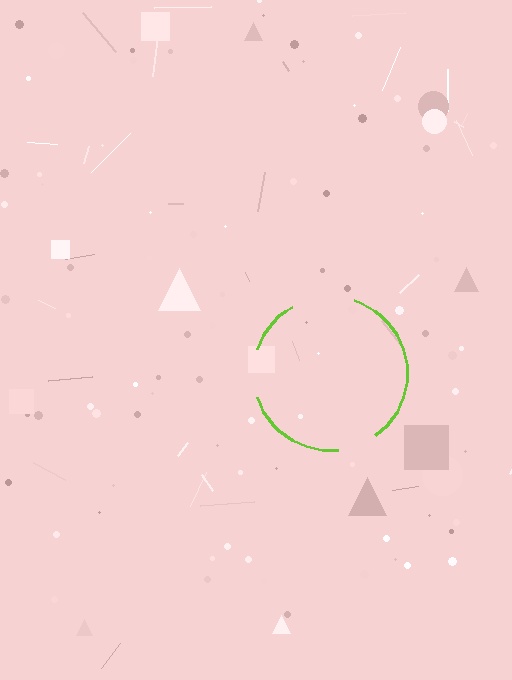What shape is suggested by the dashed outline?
The dashed outline suggests a circle.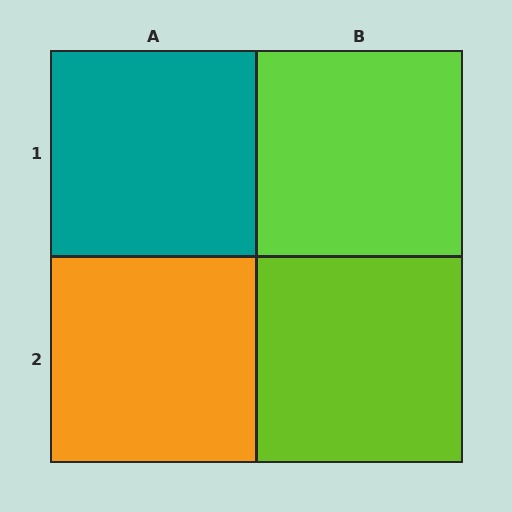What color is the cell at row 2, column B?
Lime.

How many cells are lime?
2 cells are lime.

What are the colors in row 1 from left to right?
Teal, lime.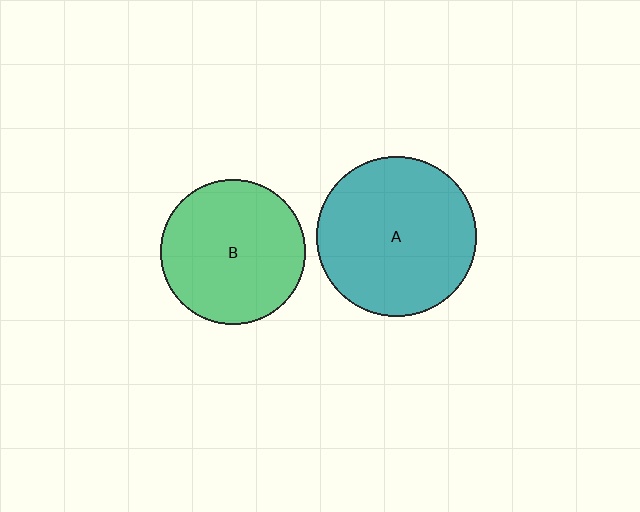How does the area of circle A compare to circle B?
Approximately 1.2 times.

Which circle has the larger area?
Circle A (teal).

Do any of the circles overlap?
No, none of the circles overlap.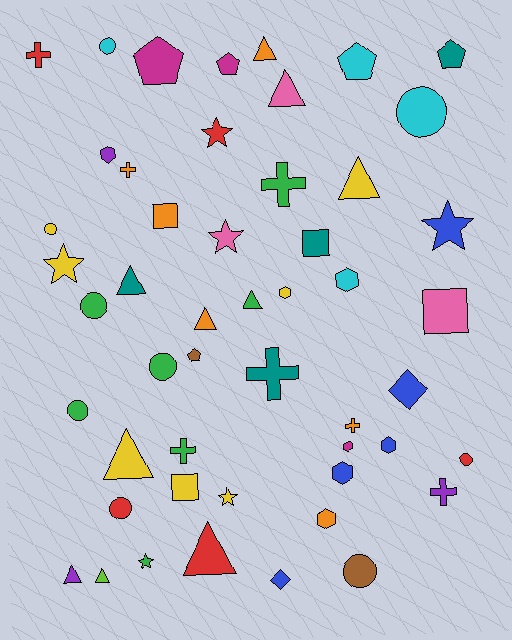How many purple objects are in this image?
There are 3 purple objects.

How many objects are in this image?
There are 50 objects.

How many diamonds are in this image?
There are 2 diamonds.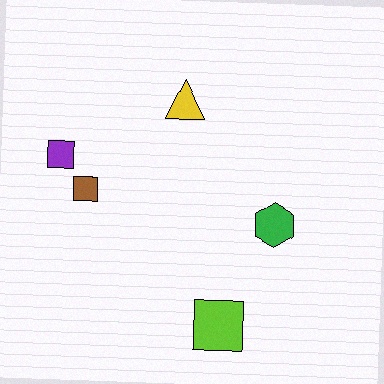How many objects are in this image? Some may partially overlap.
There are 5 objects.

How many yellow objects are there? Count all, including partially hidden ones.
There is 1 yellow object.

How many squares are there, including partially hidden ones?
There are 3 squares.